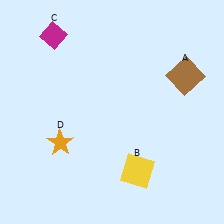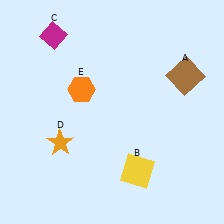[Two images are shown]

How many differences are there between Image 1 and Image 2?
There is 1 difference between the two images.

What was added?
An orange hexagon (E) was added in Image 2.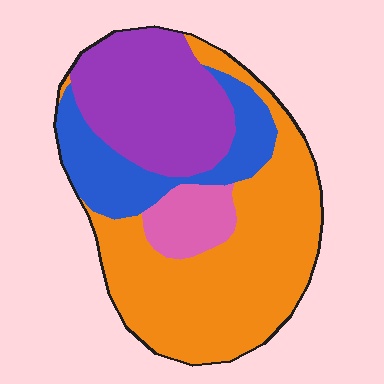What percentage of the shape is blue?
Blue covers roughly 15% of the shape.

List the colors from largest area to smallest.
From largest to smallest: orange, purple, blue, pink.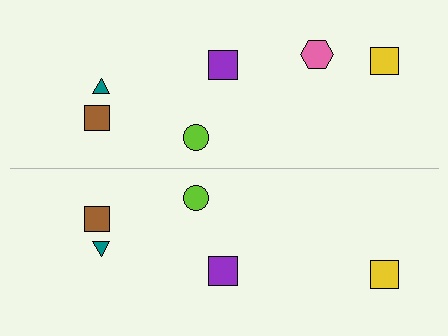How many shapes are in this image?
There are 11 shapes in this image.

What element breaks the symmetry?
A pink hexagon is missing from the bottom side.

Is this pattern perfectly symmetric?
No, the pattern is not perfectly symmetric. A pink hexagon is missing from the bottom side.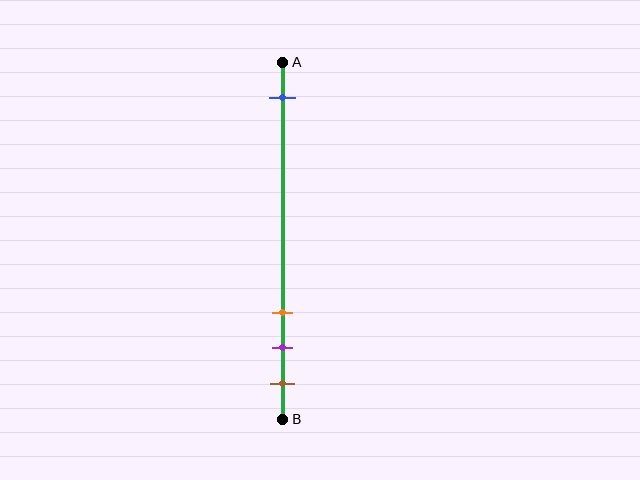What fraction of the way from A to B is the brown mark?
The brown mark is approximately 90% (0.9) of the way from A to B.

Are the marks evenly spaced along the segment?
No, the marks are not evenly spaced.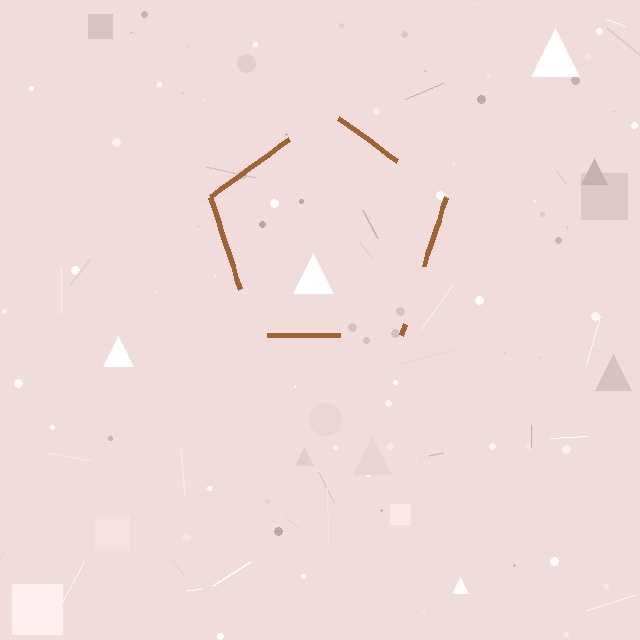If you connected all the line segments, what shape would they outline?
They would outline a pentagon.